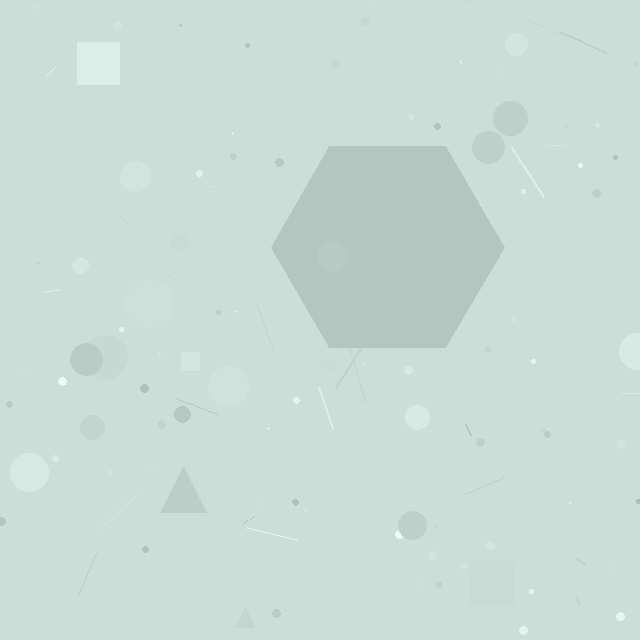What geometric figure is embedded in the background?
A hexagon is embedded in the background.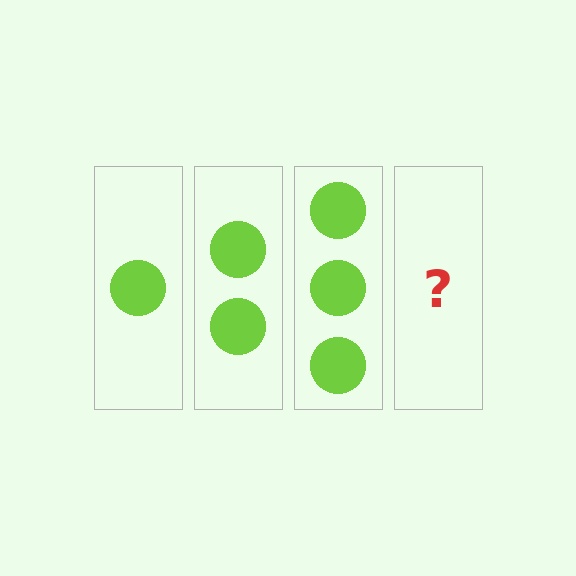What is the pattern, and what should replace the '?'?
The pattern is that each step adds one more circle. The '?' should be 4 circles.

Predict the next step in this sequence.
The next step is 4 circles.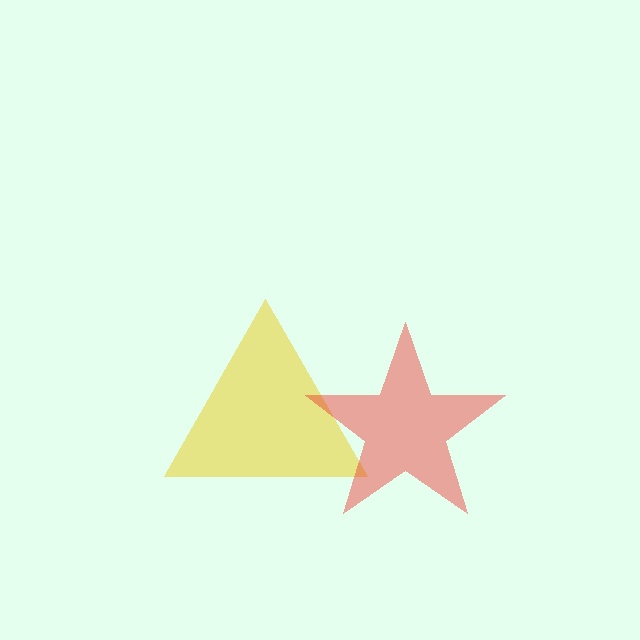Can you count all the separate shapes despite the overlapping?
Yes, there are 2 separate shapes.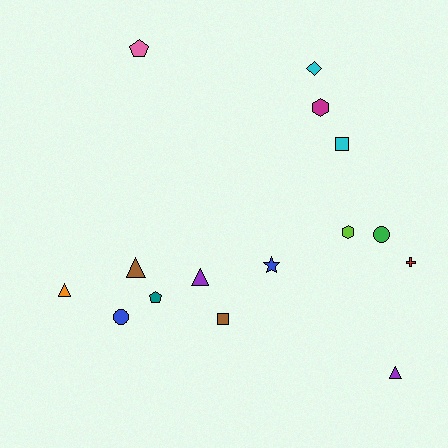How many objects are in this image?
There are 15 objects.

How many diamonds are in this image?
There is 1 diamond.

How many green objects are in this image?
There is 1 green object.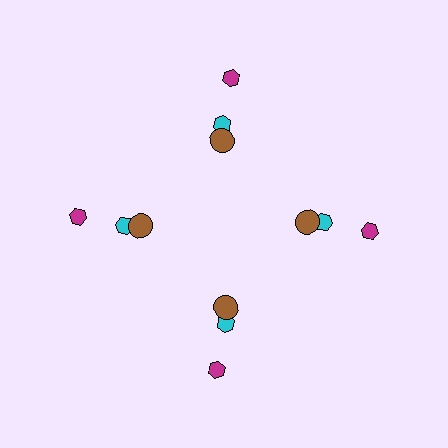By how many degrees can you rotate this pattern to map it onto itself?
The pattern maps onto itself every 90 degrees of rotation.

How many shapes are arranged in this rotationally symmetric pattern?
There are 12 shapes, arranged in 4 groups of 3.